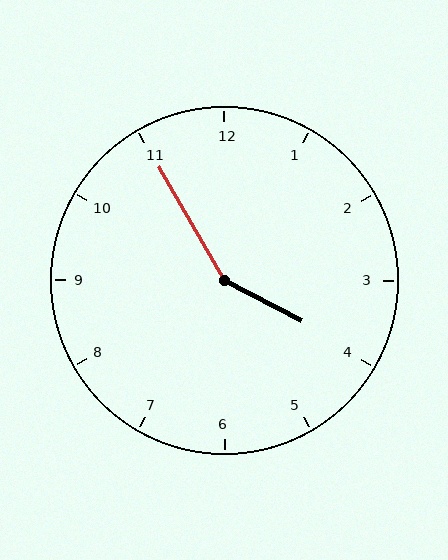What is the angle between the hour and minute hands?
Approximately 148 degrees.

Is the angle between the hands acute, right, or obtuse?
It is obtuse.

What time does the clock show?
3:55.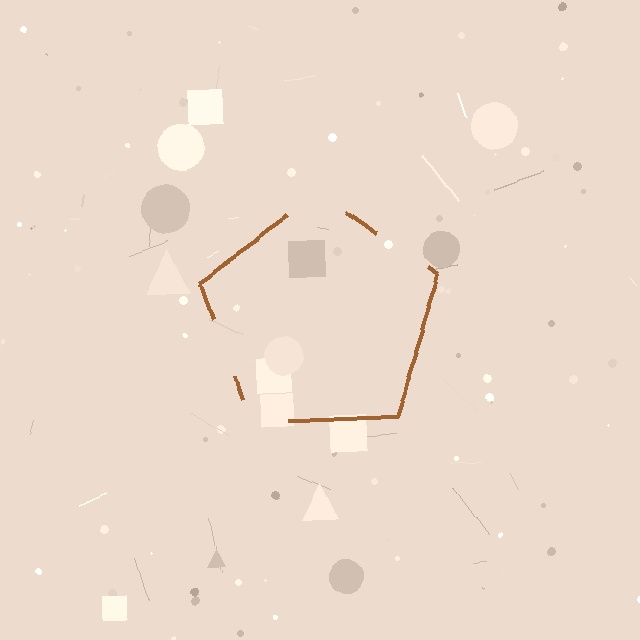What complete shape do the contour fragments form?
The contour fragments form a pentagon.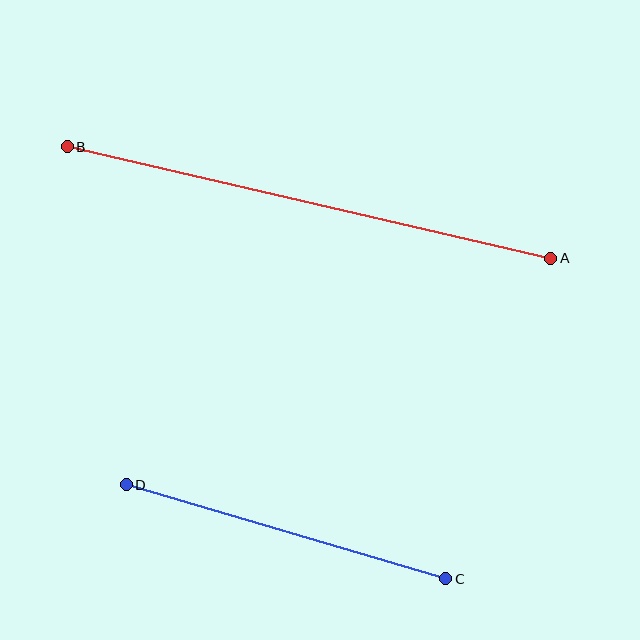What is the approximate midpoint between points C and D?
The midpoint is at approximately (286, 532) pixels.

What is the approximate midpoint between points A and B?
The midpoint is at approximately (309, 202) pixels.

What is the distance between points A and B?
The distance is approximately 496 pixels.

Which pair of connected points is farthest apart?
Points A and B are farthest apart.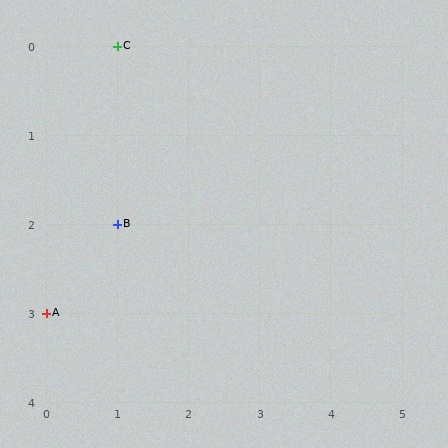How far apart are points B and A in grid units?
Points B and A are 1 column and 1 row apart (about 1.4 grid units diagonally).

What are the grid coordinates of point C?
Point C is at grid coordinates (1, 0).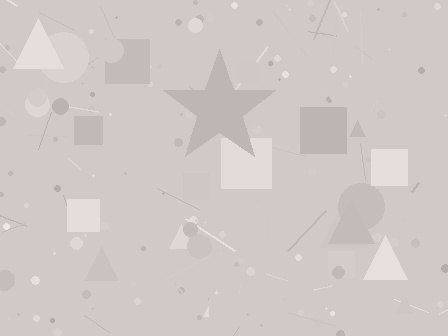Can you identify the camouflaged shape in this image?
The camouflaged shape is a star.